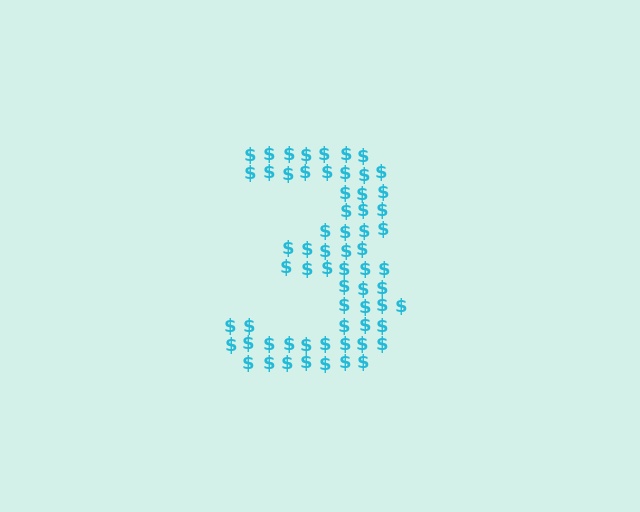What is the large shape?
The large shape is the digit 3.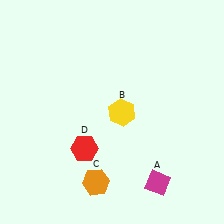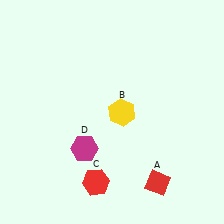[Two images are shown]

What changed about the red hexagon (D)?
In Image 1, D is red. In Image 2, it changed to magenta.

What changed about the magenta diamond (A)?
In Image 1, A is magenta. In Image 2, it changed to red.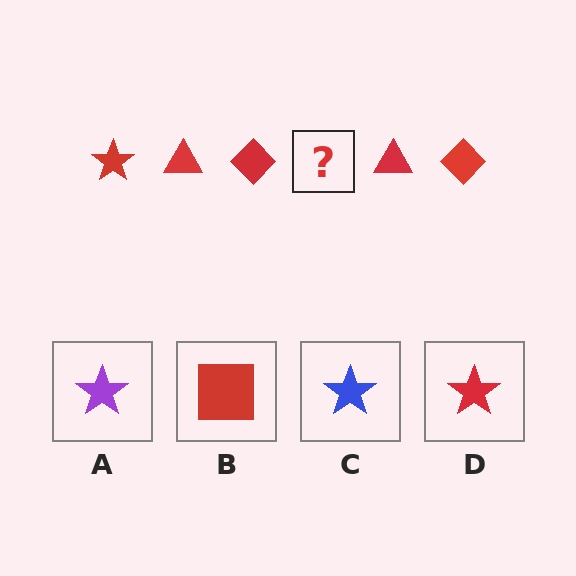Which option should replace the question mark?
Option D.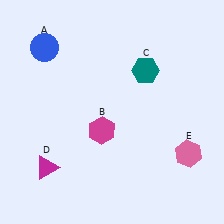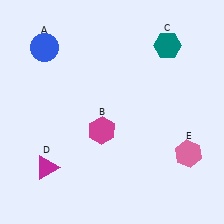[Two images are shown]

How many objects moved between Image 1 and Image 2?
1 object moved between the two images.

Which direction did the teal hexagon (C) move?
The teal hexagon (C) moved up.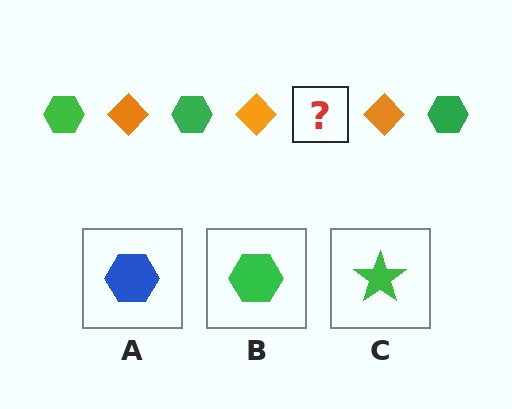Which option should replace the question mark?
Option B.